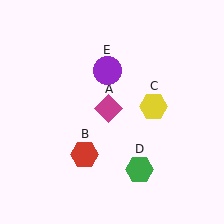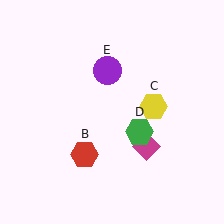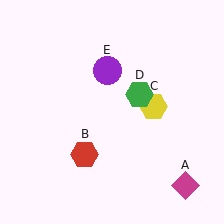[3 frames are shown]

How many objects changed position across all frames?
2 objects changed position: magenta diamond (object A), green hexagon (object D).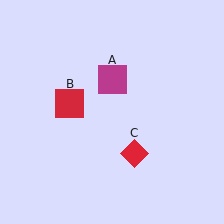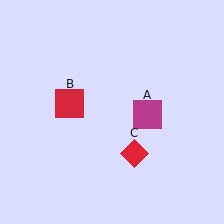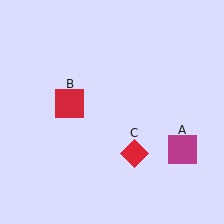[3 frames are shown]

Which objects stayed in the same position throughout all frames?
Red square (object B) and red diamond (object C) remained stationary.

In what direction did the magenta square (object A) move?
The magenta square (object A) moved down and to the right.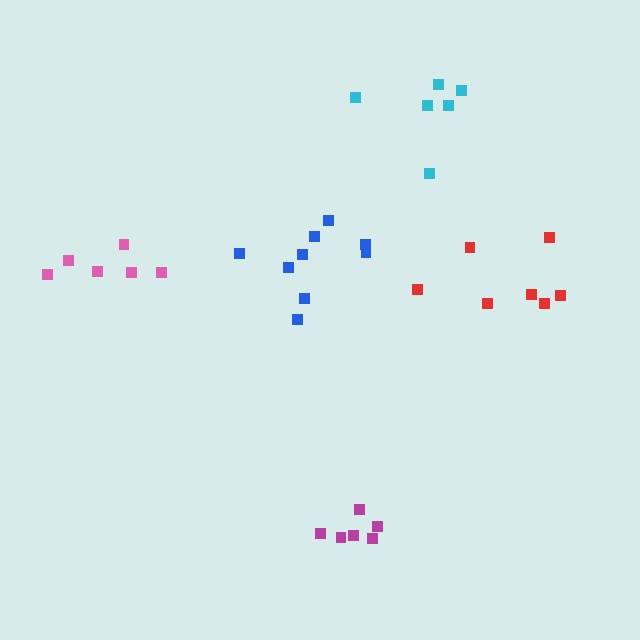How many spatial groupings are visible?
There are 5 spatial groupings.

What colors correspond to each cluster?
The clusters are colored: magenta, cyan, red, blue, pink.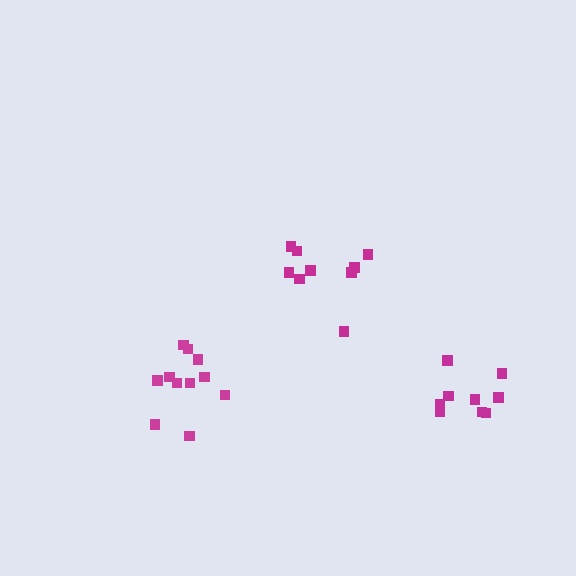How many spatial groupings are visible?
There are 3 spatial groupings.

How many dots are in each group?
Group 1: 11 dots, Group 2: 9 dots, Group 3: 9 dots (29 total).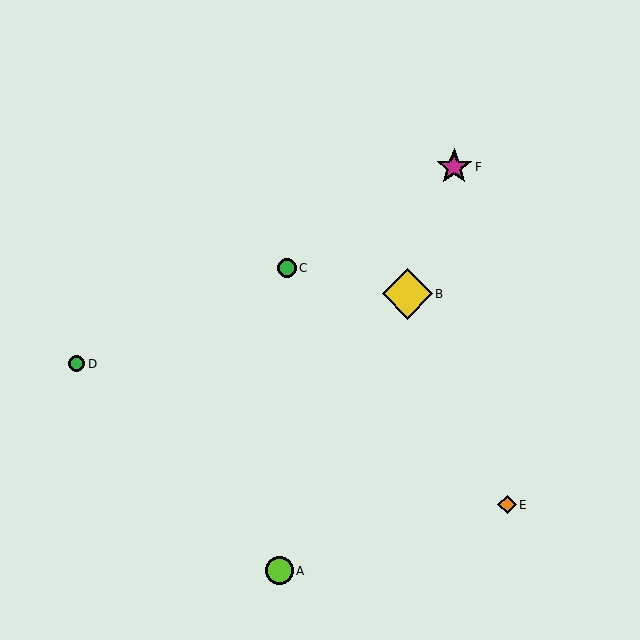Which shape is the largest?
The yellow diamond (labeled B) is the largest.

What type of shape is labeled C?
Shape C is a green circle.